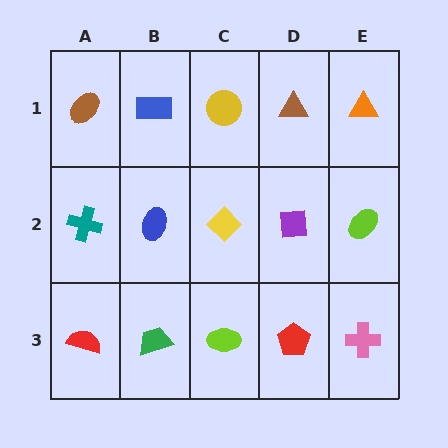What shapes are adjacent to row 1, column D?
A purple square (row 2, column D), a yellow circle (row 1, column C), an orange triangle (row 1, column E).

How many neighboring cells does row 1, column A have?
2.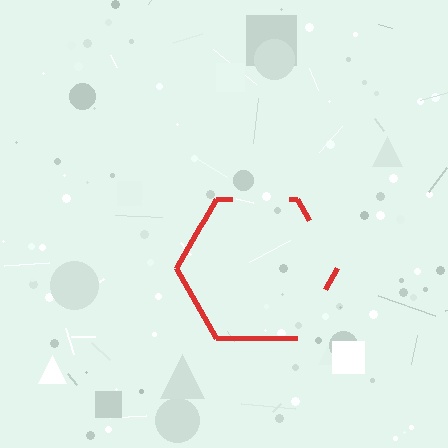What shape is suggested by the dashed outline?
The dashed outline suggests a hexagon.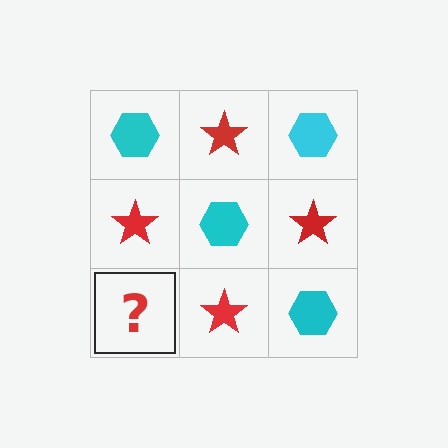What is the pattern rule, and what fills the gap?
The rule is that it alternates cyan hexagon and red star in a checkerboard pattern. The gap should be filled with a cyan hexagon.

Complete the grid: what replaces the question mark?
The question mark should be replaced with a cyan hexagon.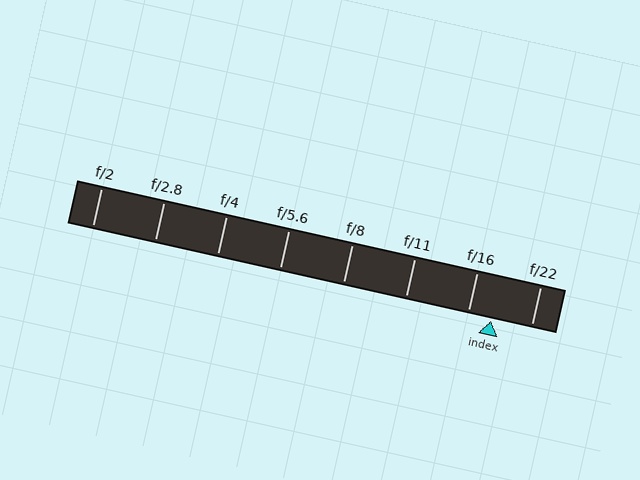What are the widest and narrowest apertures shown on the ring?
The widest aperture shown is f/2 and the narrowest is f/22.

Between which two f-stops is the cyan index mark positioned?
The index mark is between f/16 and f/22.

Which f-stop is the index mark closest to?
The index mark is closest to f/16.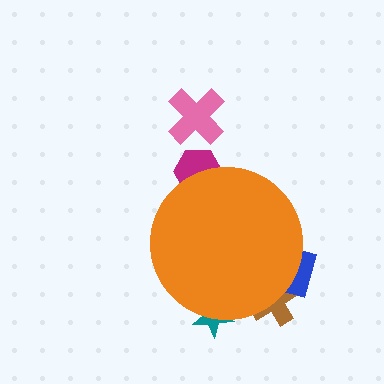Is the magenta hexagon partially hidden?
Yes, the magenta hexagon is partially hidden behind the orange circle.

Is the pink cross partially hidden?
No, the pink cross is fully visible.